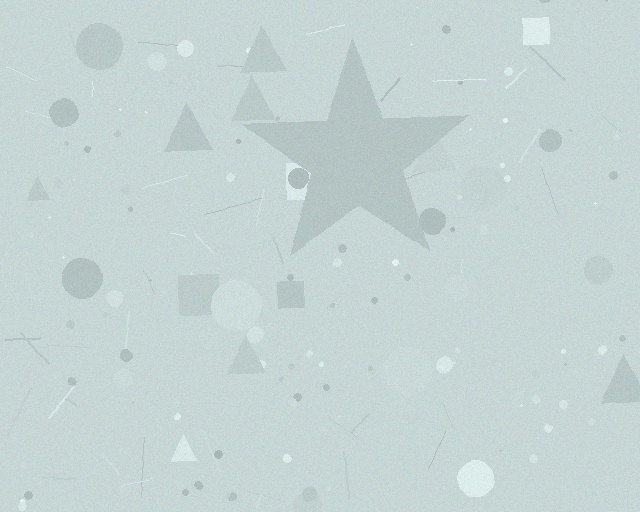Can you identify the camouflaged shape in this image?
The camouflaged shape is a star.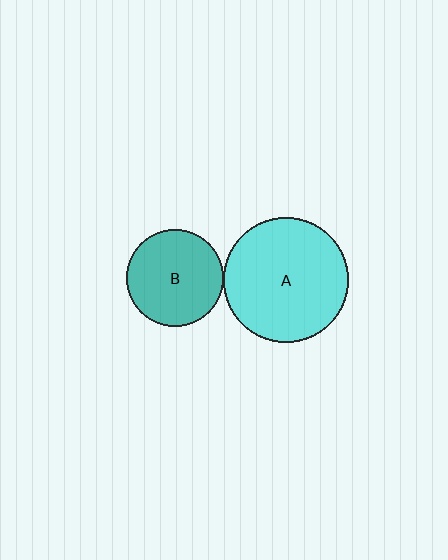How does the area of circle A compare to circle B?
Approximately 1.7 times.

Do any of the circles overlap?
No, none of the circles overlap.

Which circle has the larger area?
Circle A (cyan).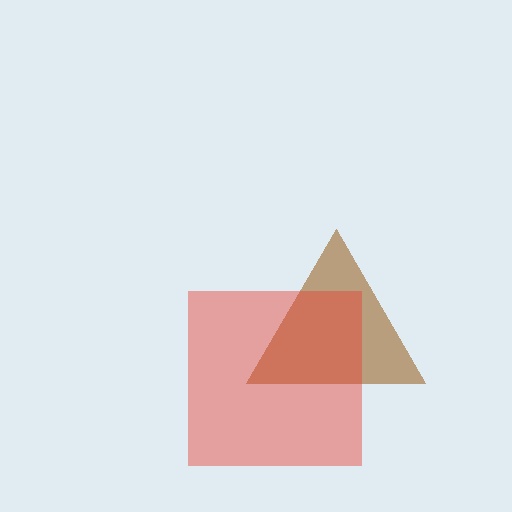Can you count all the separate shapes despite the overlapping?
Yes, there are 2 separate shapes.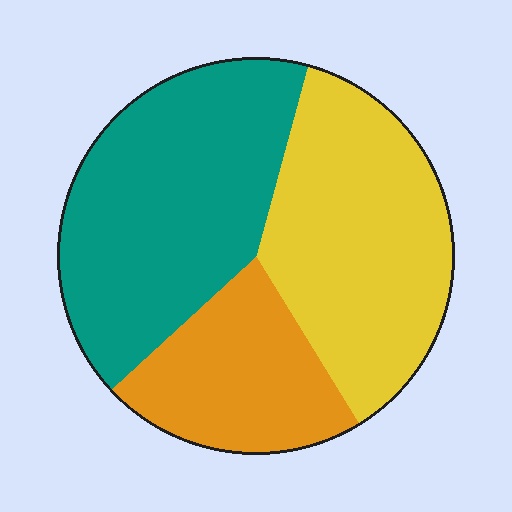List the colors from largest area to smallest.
From largest to smallest: teal, yellow, orange.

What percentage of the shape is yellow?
Yellow covers around 35% of the shape.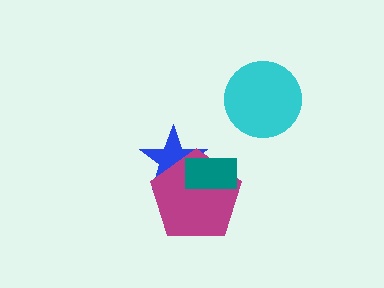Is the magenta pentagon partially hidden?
Yes, it is partially covered by another shape.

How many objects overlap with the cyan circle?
0 objects overlap with the cyan circle.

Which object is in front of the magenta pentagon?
The teal rectangle is in front of the magenta pentagon.